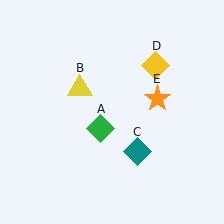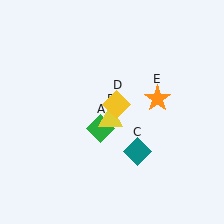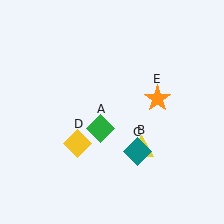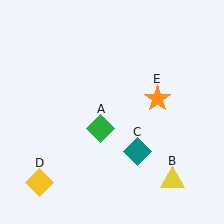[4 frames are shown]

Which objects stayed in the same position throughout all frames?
Green diamond (object A) and teal diamond (object C) and orange star (object E) remained stationary.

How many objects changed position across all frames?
2 objects changed position: yellow triangle (object B), yellow diamond (object D).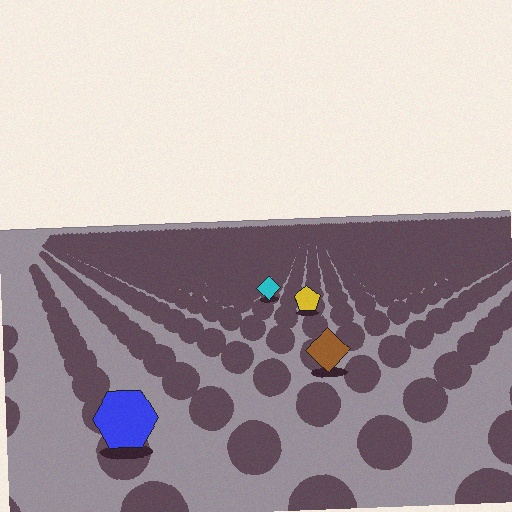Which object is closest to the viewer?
The blue hexagon is closest. The texture marks near it are larger and more spread out.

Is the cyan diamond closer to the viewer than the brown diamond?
No. The brown diamond is closer — you can tell from the texture gradient: the ground texture is coarser near it.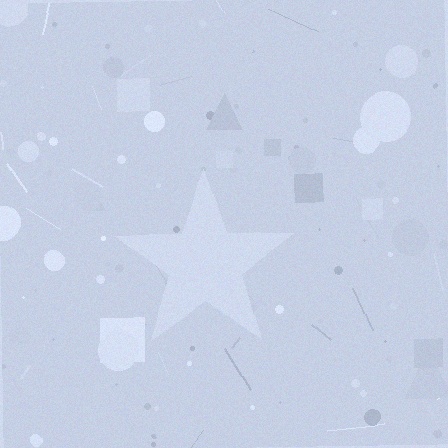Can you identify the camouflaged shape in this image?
The camouflaged shape is a star.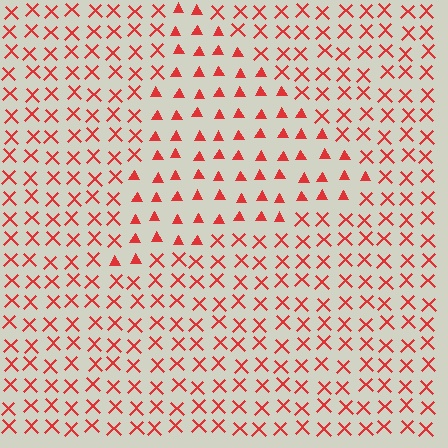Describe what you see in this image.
The image is filled with small red elements arranged in a uniform grid. A triangle-shaped region contains triangles, while the surrounding area contains X marks. The boundary is defined purely by the change in element shape.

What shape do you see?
I see a triangle.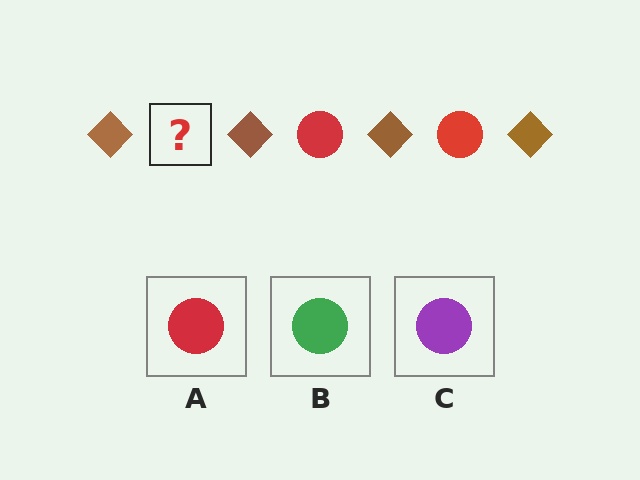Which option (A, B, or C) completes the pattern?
A.